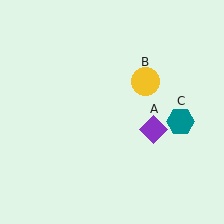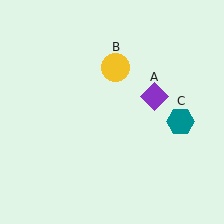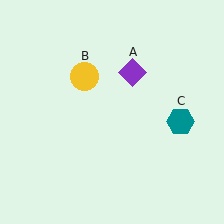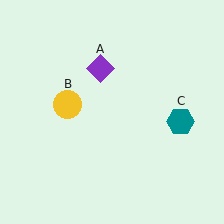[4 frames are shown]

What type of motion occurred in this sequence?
The purple diamond (object A), yellow circle (object B) rotated counterclockwise around the center of the scene.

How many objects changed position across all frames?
2 objects changed position: purple diamond (object A), yellow circle (object B).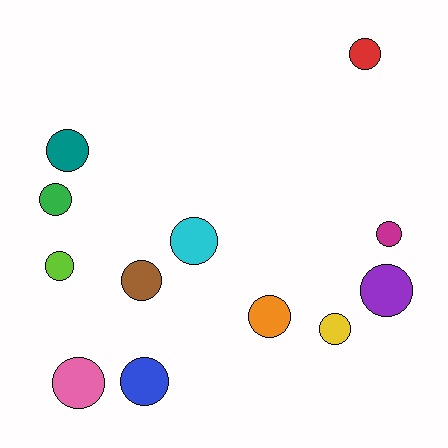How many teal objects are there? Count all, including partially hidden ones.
There is 1 teal object.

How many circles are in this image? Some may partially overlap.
There are 12 circles.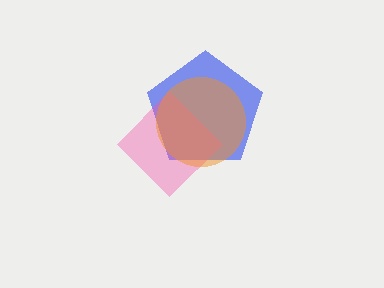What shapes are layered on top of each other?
The layered shapes are: a blue pentagon, a pink diamond, an orange circle.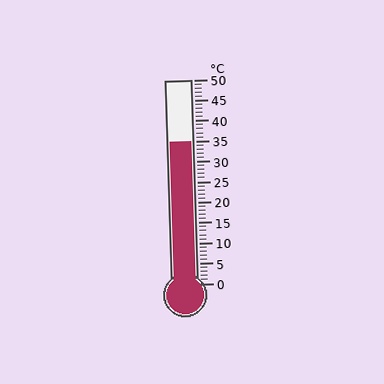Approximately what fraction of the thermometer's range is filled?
The thermometer is filled to approximately 70% of its range.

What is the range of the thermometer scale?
The thermometer scale ranges from 0°C to 50°C.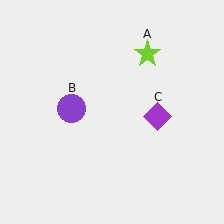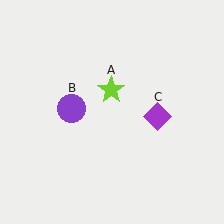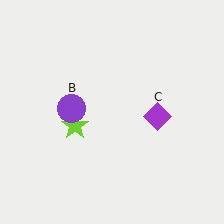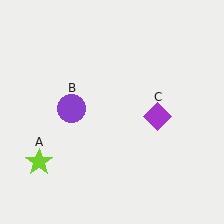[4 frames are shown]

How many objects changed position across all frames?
1 object changed position: lime star (object A).